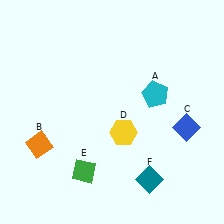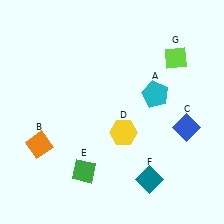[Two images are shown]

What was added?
A lime diamond (G) was added in Image 2.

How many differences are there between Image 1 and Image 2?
There is 1 difference between the two images.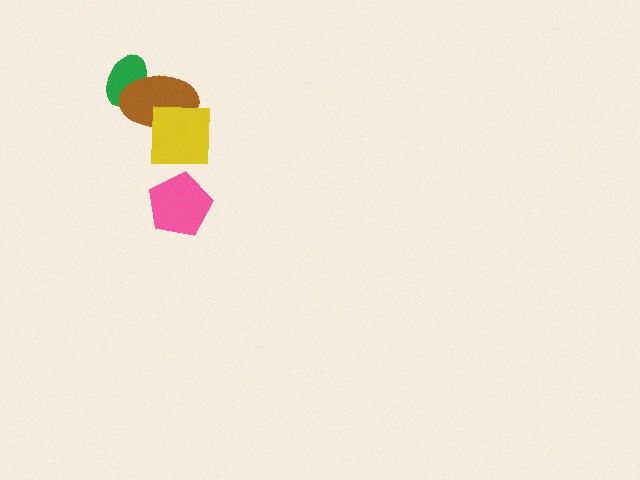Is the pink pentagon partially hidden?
No, no other shape covers it.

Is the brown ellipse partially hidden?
Yes, it is partially covered by another shape.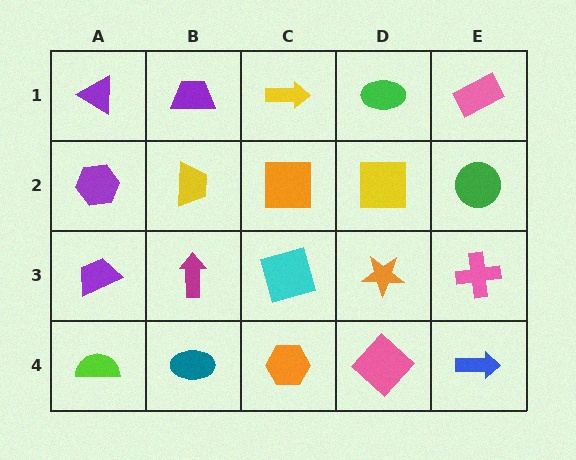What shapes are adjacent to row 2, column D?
A green ellipse (row 1, column D), an orange star (row 3, column D), an orange square (row 2, column C), a green circle (row 2, column E).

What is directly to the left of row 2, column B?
A purple hexagon.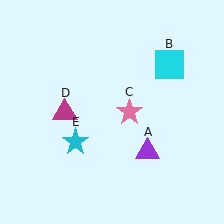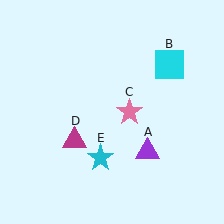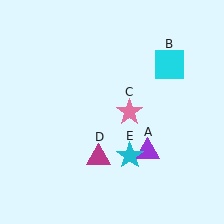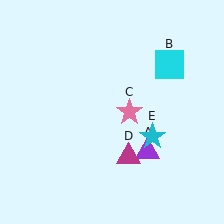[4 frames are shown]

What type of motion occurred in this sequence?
The magenta triangle (object D), cyan star (object E) rotated counterclockwise around the center of the scene.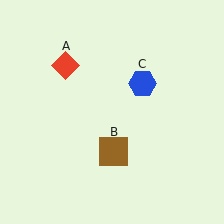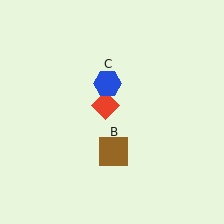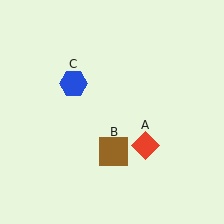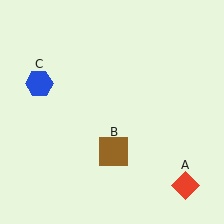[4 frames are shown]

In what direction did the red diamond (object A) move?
The red diamond (object A) moved down and to the right.